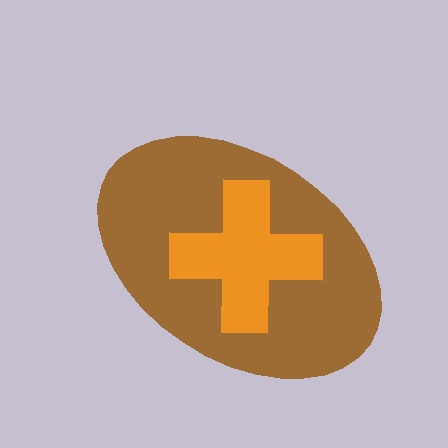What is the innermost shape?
The orange cross.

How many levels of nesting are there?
2.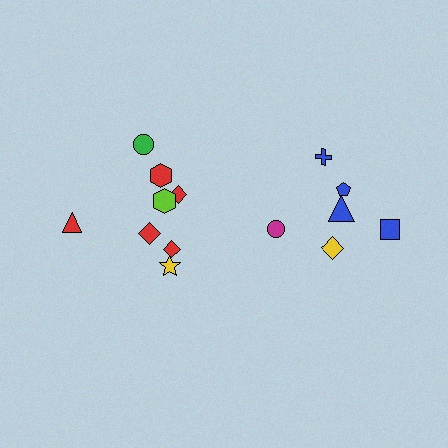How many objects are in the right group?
There are 6 objects.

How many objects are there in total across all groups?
There are 14 objects.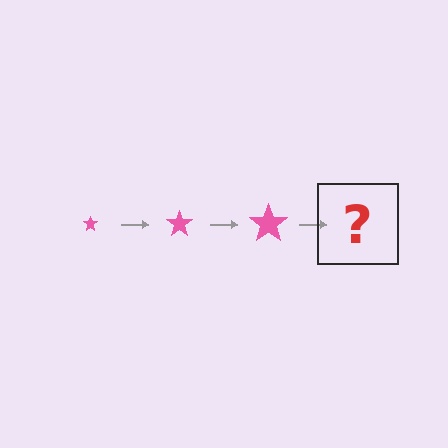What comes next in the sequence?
The next element should be a pink star, larger than the previous one.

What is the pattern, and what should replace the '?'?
The pattern is that the star gets progressively larger each step. The '?' should be a pink star, larger than the previous one.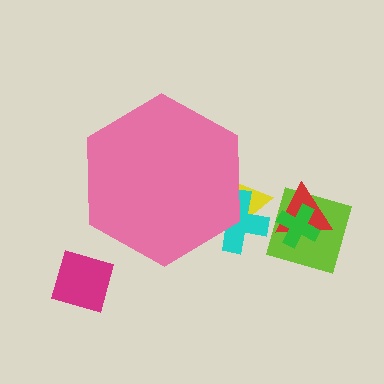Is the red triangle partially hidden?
No, the red triangle is fully visible.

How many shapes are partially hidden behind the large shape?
2 shapes are partially hidden.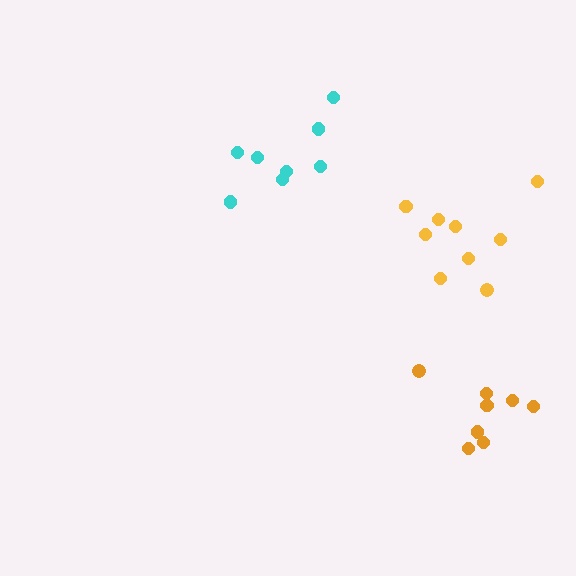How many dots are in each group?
Group 1: 8 dots, Group 2: 9 dots, Group 3: 8 dots (25 total).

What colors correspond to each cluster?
The clusters are colored: orange, yellow, cyan.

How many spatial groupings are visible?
There are 3 spatial groupings.